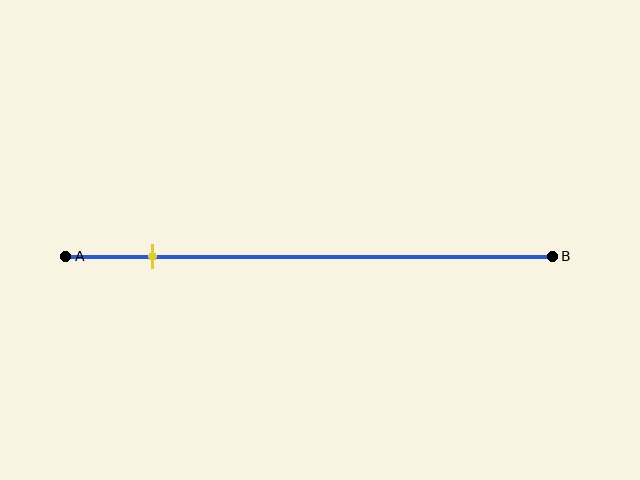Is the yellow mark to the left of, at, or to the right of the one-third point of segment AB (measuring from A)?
The yellow mark is to the left of the one-third point of segment AB.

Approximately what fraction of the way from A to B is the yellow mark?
The yellow mark is approximately 20% of the way from A to B.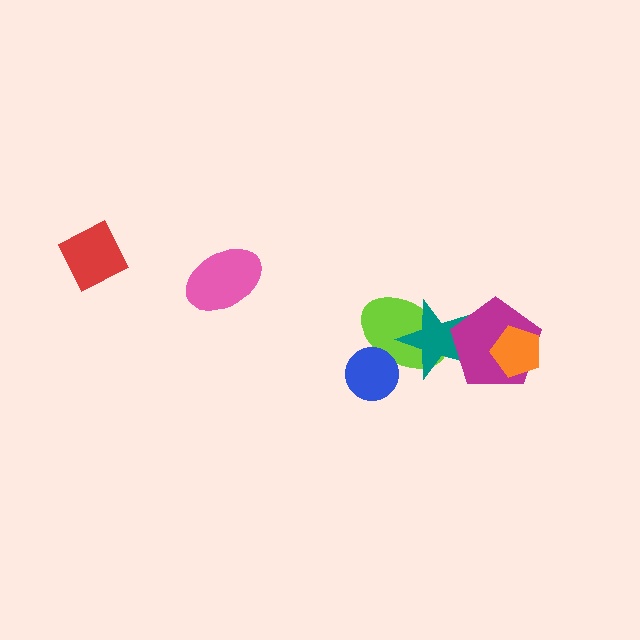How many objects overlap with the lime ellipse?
2 objects overlap with the lime ellipse.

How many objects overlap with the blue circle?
1 object overlaps with the blue circle.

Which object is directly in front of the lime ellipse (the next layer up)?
The blue circle is directly in front of the lime ellipse.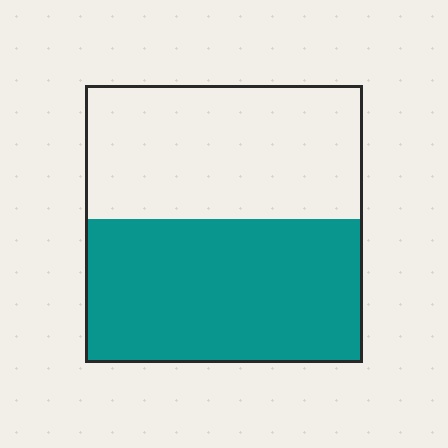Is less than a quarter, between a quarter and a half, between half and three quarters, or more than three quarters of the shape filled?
Between half and three quarters.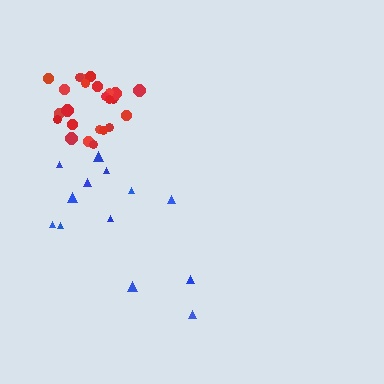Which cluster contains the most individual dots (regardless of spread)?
Red (25).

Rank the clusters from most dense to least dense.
red, blue.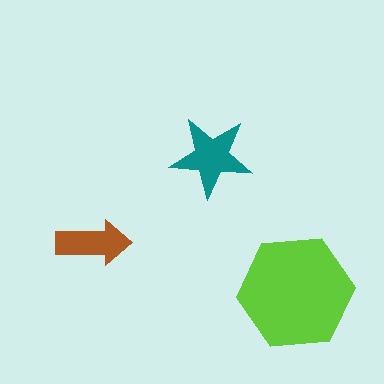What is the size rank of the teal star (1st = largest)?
2nd.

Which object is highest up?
The teal star is topmost.